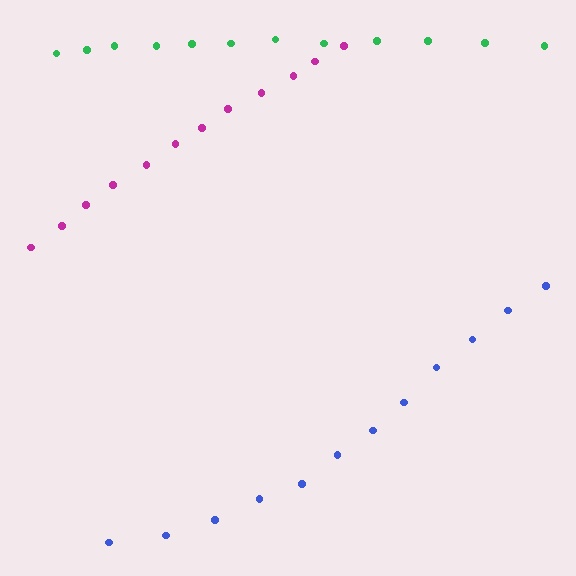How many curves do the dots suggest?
There are 3 distinct paths.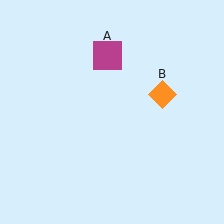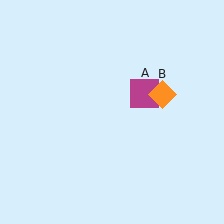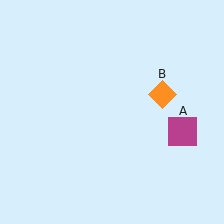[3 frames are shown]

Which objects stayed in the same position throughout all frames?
Orange diamond (object B) remained stationary.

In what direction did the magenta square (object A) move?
The magenta square (object A) moved down and to the right.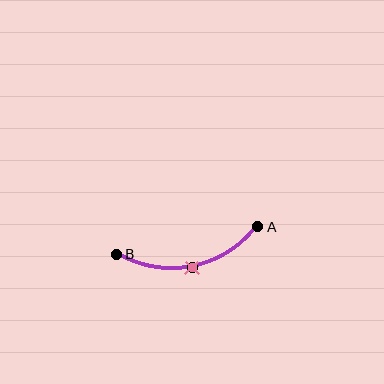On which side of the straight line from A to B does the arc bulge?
The arc bulges below the straight line connecting A and B.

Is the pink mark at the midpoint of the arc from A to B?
Yes. The pink mark lies on the arc at equal arc-length from both A and B — it is the arc midpoint.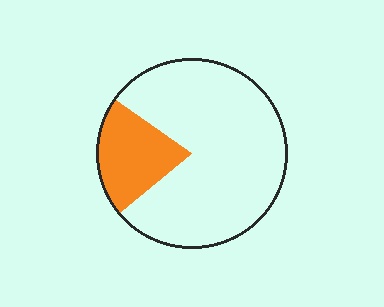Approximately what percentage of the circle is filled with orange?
Approximately 20%.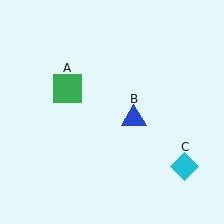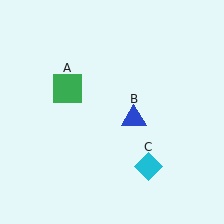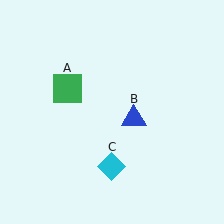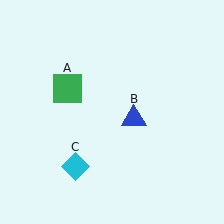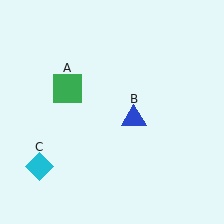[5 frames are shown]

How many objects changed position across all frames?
1 object changed position: cyan diamond (object C).